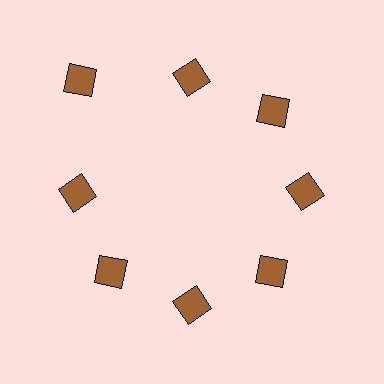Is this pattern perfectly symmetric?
No. The 8 brown diamonds are arranged in a ring, but one element near the 10 o'clock position is pushed outward from the center, breaking the 8-fold rotational symmetry.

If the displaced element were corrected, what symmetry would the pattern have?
It would have 8-fold rotational symmetry — the pattern would map onto itself every 45 degrees.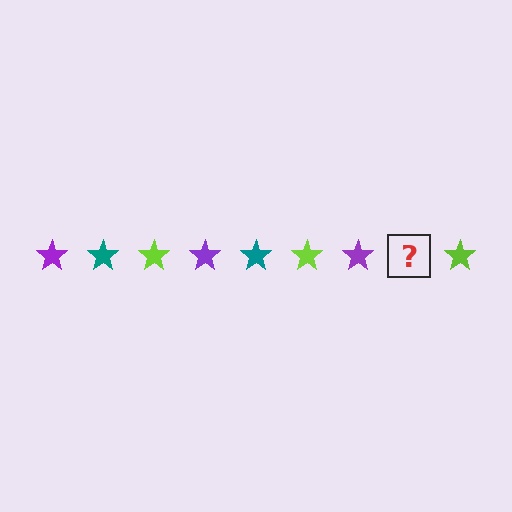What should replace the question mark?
The question mark should be replaced with a teal star.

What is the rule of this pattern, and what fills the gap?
The rule is that the pattern cycles through purple, teal, lime stars. The gap should be filled with a teal star.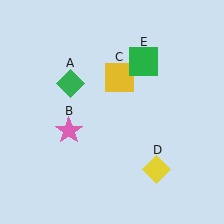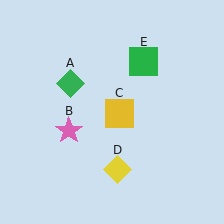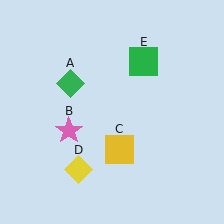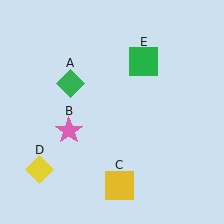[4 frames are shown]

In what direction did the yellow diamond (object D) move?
The yellow diamond (object D) moved left.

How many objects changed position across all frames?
2 objects changed position: yellow square (object C), yellow diamond (object D).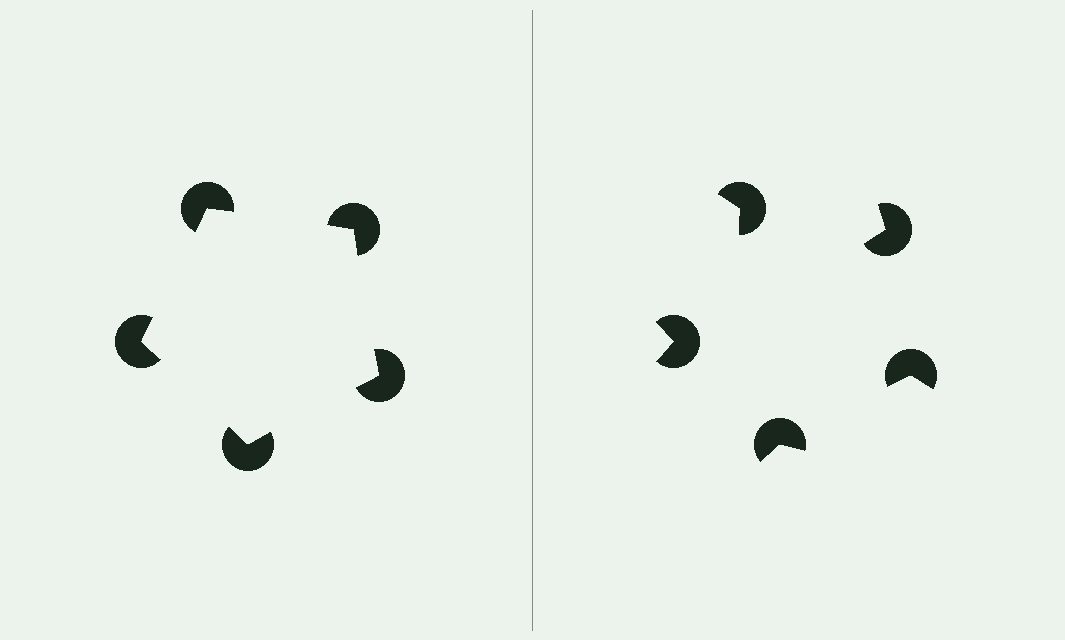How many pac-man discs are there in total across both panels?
10 — 5 on each side.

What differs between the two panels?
The pac-man discs are positioned identically on both sides; only the wedge orientations differ. On the left they align to a pentagon; on the right they are misaligned.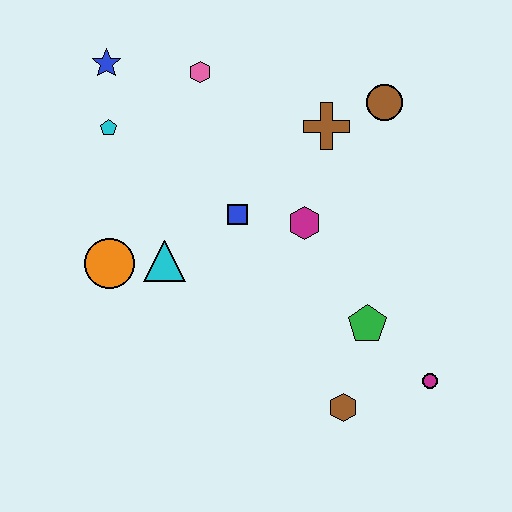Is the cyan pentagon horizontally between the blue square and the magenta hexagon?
No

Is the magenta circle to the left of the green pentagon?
No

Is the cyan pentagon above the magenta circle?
Yes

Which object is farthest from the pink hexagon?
The magenta circle is farthest from the pink hexagon.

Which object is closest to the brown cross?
The brown circle is closest to the brown cross.